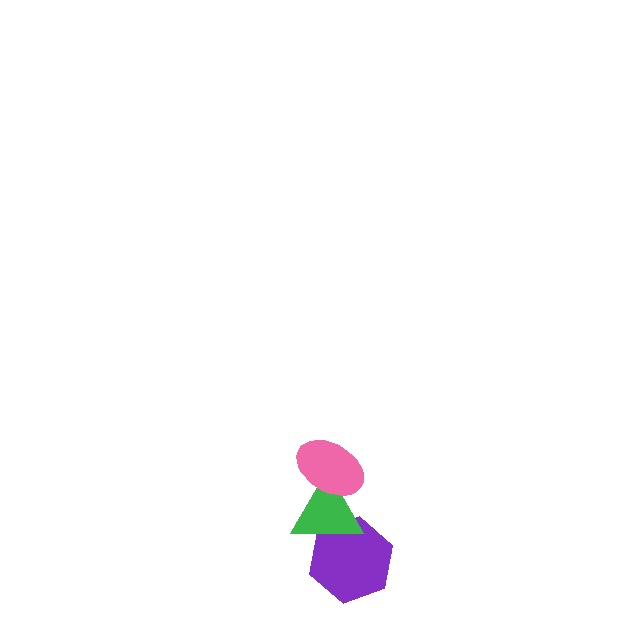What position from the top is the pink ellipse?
The pink ellipse is 1st from the top.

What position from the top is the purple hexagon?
The purple hexagon is 3rd from the top.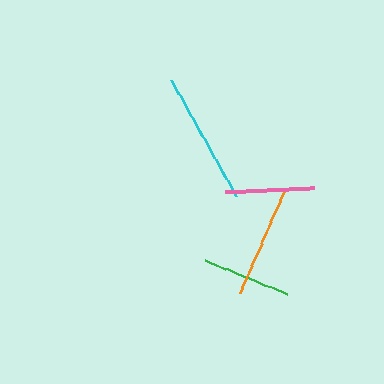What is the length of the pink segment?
The pink segment is approximately 89 pixels long.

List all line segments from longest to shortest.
From longest to shortest: cyan, orange, pink, green.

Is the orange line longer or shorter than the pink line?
The orange line is longer than the pink line.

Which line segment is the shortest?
The green line is the shortest at approximately 88 pixels.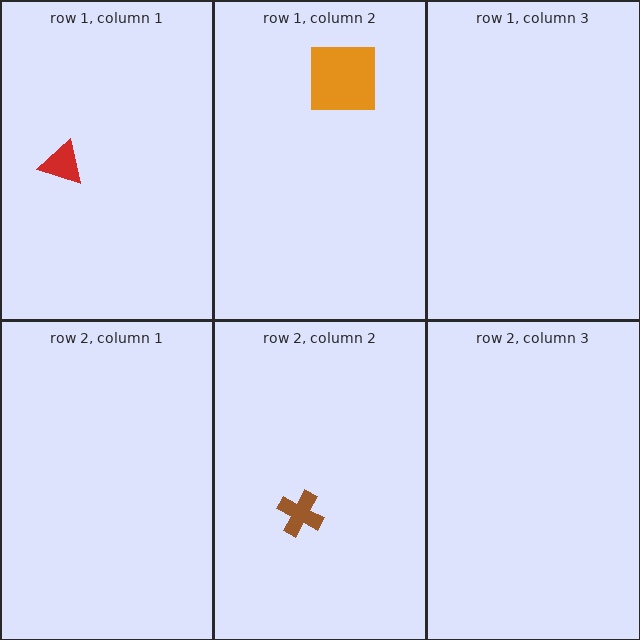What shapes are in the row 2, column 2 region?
The brown cross.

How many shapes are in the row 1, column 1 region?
1.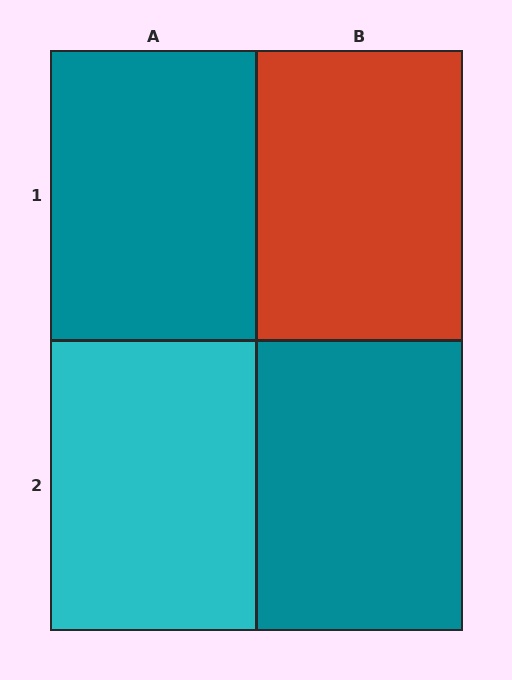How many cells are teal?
2 cells are teal.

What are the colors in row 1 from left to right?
Teal, red.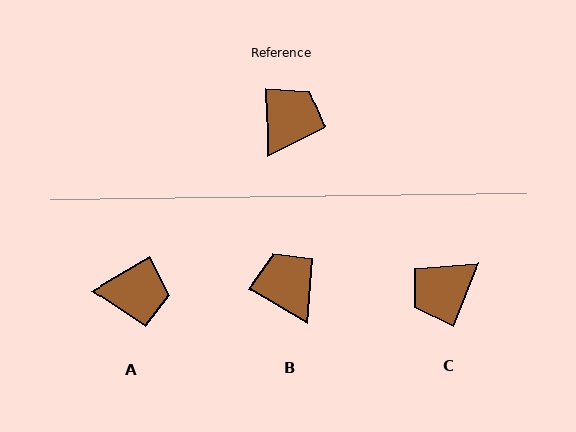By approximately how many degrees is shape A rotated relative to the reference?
Approximately 60 degrees clockwise.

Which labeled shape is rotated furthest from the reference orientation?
C, about 157 degrees away.